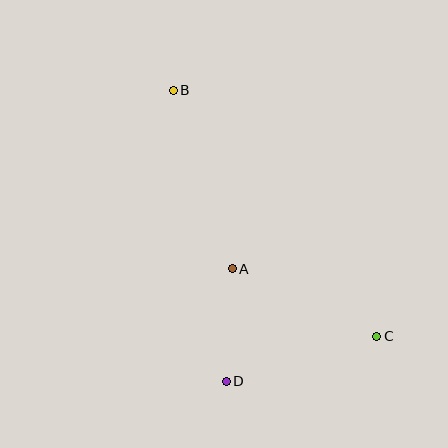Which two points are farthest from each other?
Points B and C are farthest from each other.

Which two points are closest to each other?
Points A and D are closest to each other.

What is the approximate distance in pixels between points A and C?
The distance between A and C is approximately 160 pixels.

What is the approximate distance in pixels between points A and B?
The distance between A and B is approximately 188 pixels.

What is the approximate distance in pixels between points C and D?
The distance between C and D is approximately 157 pixels.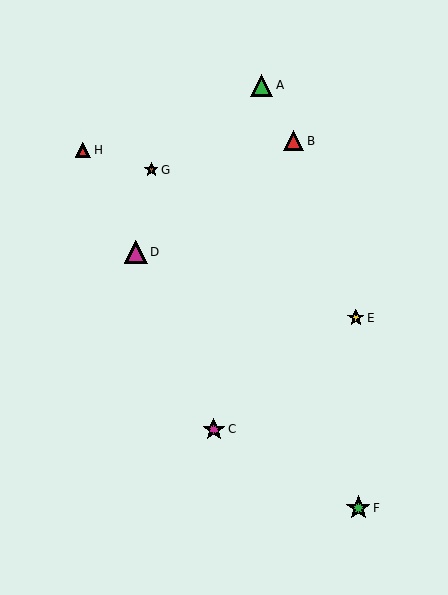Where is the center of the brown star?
The center of the brown star is at (151, 170).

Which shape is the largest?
The green star (labeled F) is the largest.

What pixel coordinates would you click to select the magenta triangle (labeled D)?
Click at (136, 252) to select the magenta triangle D.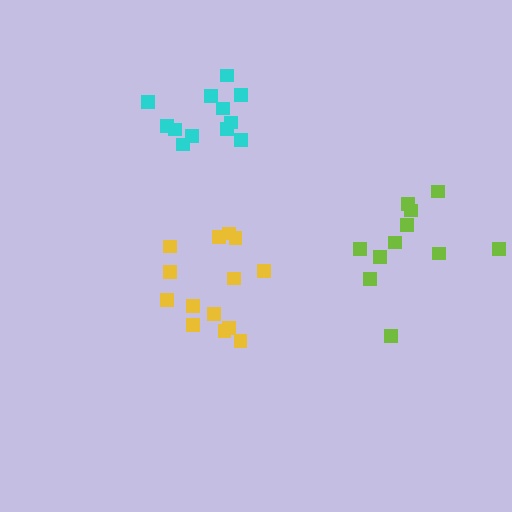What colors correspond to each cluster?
The clusters are colored: yellow, lime, cyan.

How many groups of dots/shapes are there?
There are 3 groups.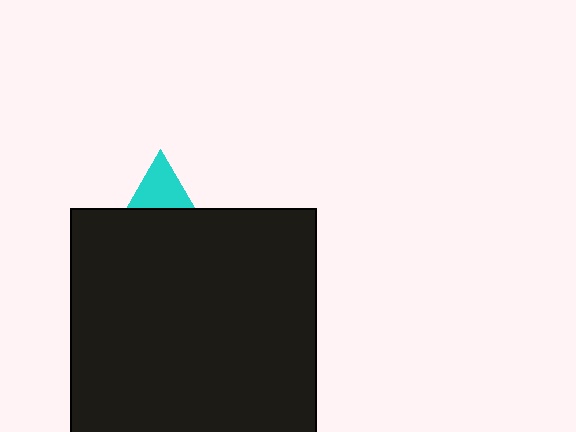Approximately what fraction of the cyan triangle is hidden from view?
Roughly 70% of the cyan triangle is hidden behind the black rectangle.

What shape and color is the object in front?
The object in front is a black rectangle.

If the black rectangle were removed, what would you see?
You would see the complete cyan triangle.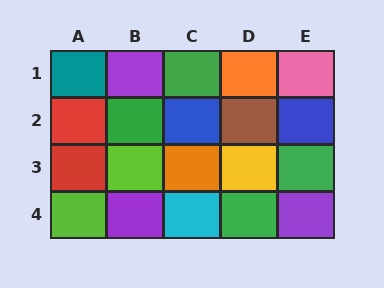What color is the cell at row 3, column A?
Red.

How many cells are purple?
3 cells are purple.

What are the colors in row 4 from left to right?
Lime, purple, cyan, green, purple.